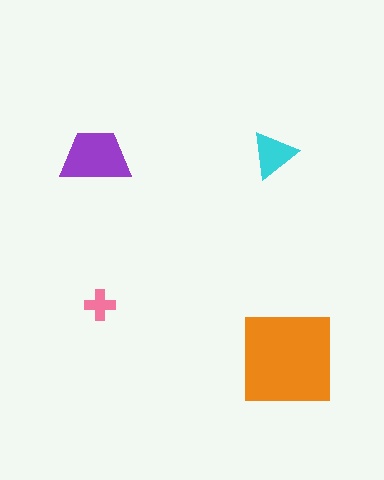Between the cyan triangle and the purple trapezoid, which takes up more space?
The purple trapezoid.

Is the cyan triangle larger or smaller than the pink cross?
Larger.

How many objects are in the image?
There are 4 objects in the image.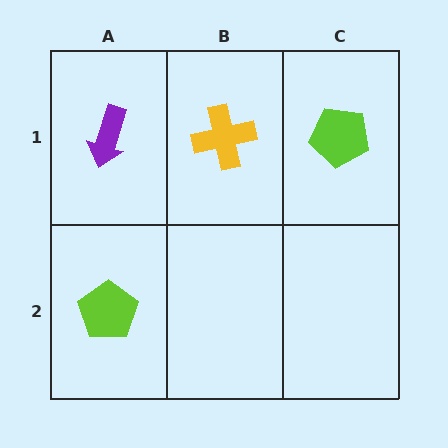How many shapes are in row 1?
3 shapes.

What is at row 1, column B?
A yellow cross.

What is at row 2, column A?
A lime pentagon.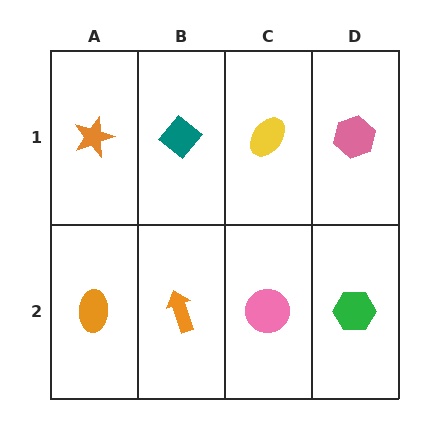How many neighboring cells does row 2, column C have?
3.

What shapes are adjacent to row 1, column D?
A green hexagon (row 2, column D), a yellow ellipse (row 1, column C).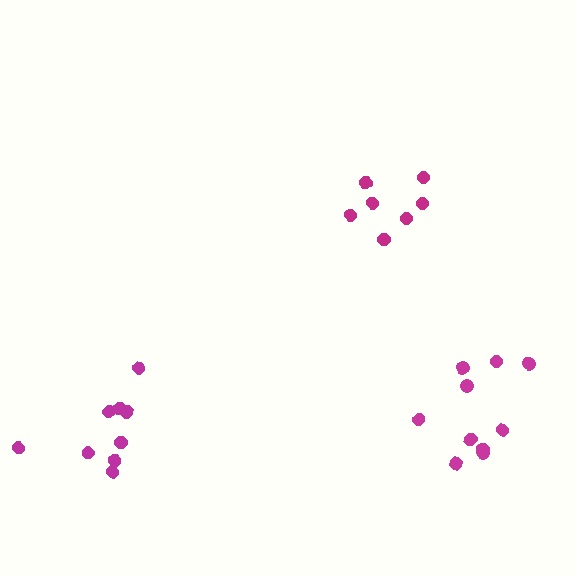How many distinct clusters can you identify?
There are 3 distinct clusters.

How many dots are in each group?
Group 1: 9 dots, Group 2: 7 dots, Group 3: 10 dots (26 total).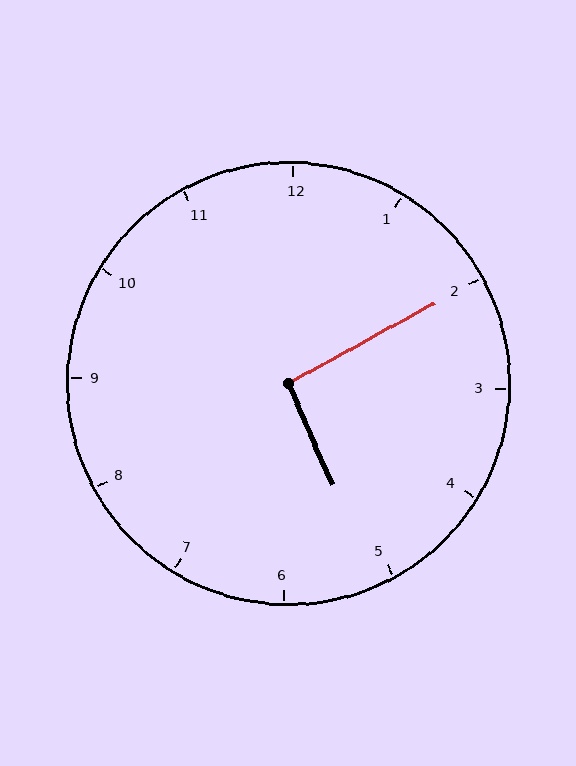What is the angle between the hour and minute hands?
Approximately 95 degrees.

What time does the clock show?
5:10.